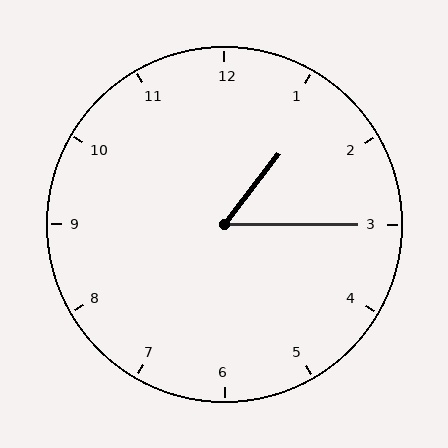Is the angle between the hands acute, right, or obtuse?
It is acute.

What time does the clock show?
1:15.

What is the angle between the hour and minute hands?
Approximately 52 degrees.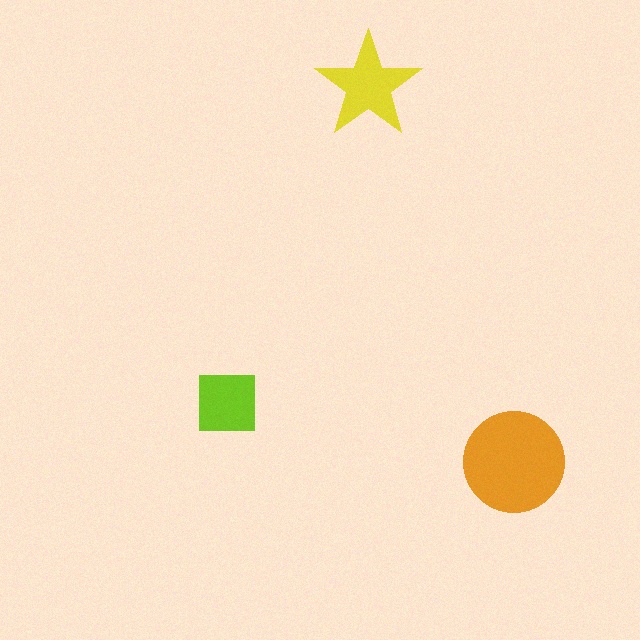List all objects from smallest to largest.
The lime square, the yellow star, the orange circle.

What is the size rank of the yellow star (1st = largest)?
2nd.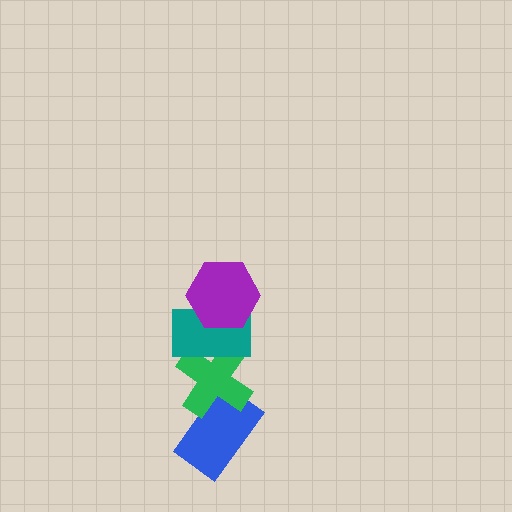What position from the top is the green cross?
The green cross is 3rd from the top.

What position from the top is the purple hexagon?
The purple hexagon is 1st from the top.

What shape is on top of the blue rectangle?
The green cross is on top of the blue rectangle.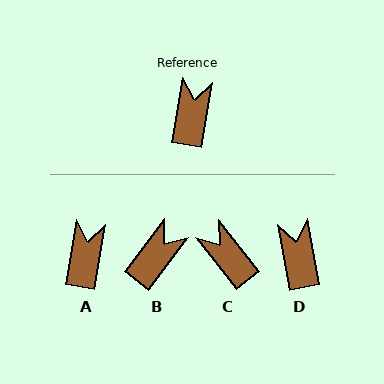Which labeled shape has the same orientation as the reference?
A.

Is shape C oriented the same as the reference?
No, it is off by about 48 degrees.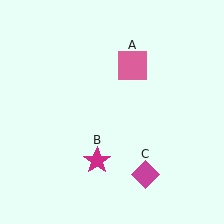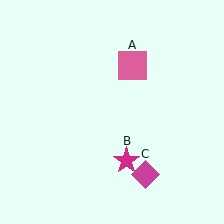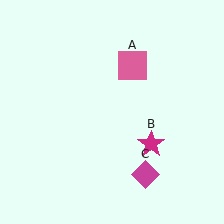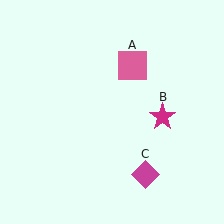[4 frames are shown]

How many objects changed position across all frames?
1 object changed position: magenta star (object B).